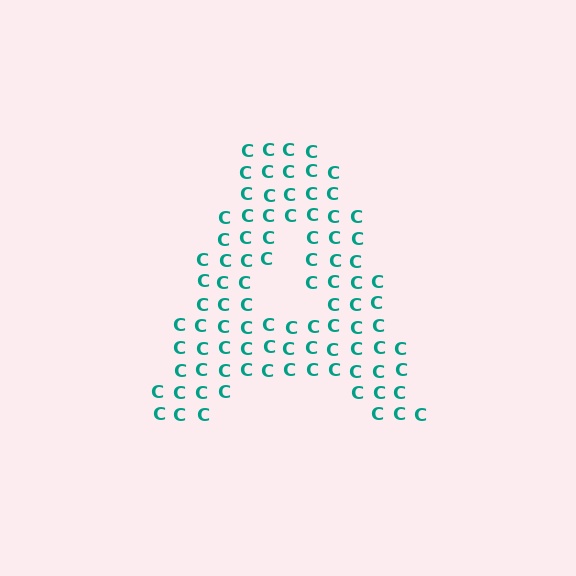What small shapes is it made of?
It is made of small letter C's.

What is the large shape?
The large shape is the letter A.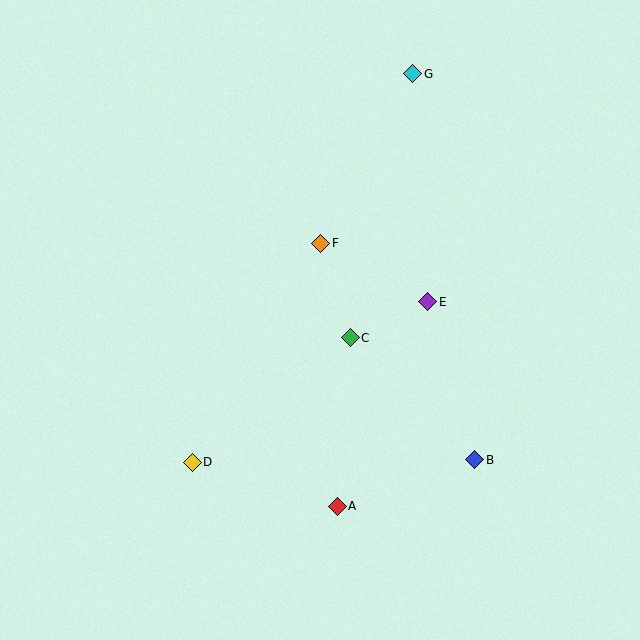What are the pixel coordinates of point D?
Point D is at (192, 462).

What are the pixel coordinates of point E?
Point E is at (428, 302).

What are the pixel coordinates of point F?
Point F is at (321, 243).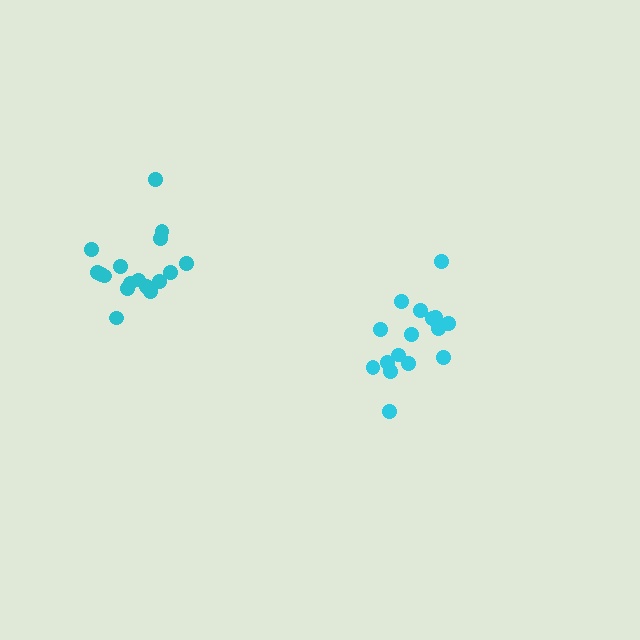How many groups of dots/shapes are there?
There are 2 groups.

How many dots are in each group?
Group 1: 16 dots, Group 2: 17 dots (33 total).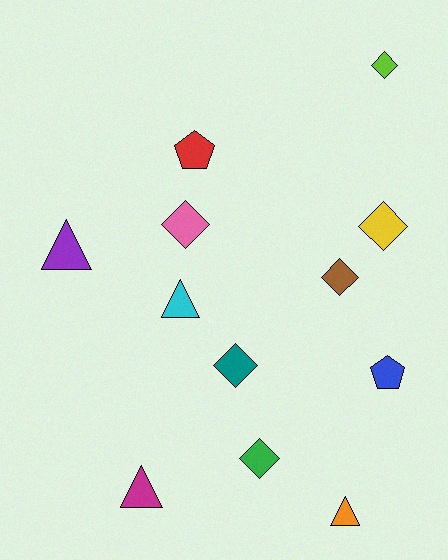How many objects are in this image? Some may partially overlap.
There are 12 objects.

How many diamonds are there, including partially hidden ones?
There are 6 diamonds.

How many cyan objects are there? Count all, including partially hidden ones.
There is 1 cyan object.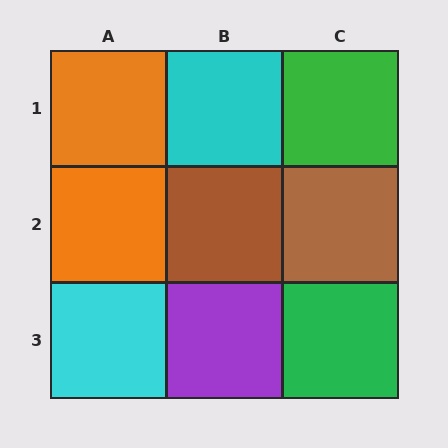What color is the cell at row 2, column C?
Brown.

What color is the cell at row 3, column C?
Green.